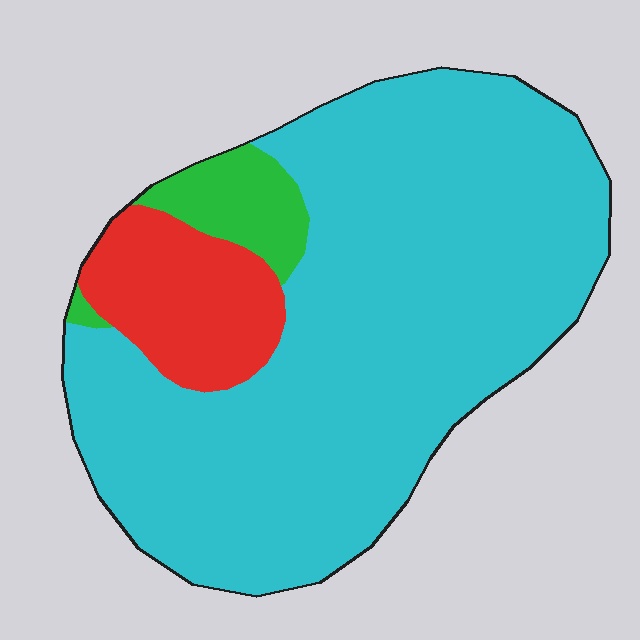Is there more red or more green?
Red.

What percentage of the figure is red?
Red takes up about one eighth (1/8) of the figure.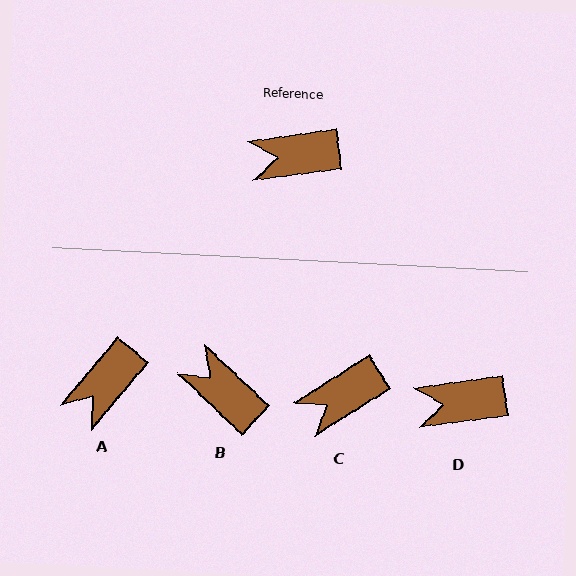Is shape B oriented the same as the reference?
No, it is off by about 52 degrees.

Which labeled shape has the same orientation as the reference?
D.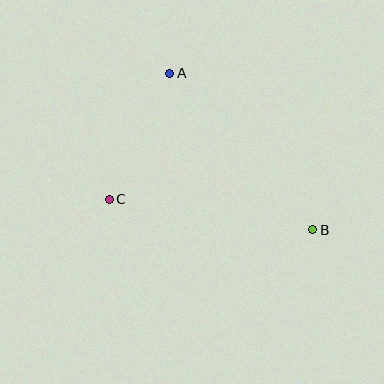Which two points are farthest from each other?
Points A and B are farthest from each other.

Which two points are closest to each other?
Points A and C are closest to each other.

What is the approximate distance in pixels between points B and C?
The distance between B and C is approximately 206 pixels.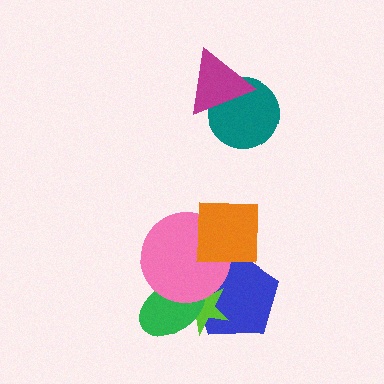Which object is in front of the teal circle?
The magenta triangle is in front of the teal circle.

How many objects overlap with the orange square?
2 objects overlap with the orange square.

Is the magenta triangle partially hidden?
No, no other shape covers it.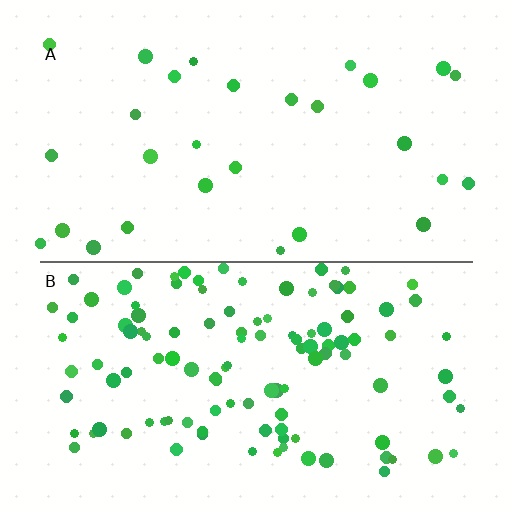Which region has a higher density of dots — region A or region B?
B (the bottom).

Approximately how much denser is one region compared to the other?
Approximately 4.0× — region B over region A.